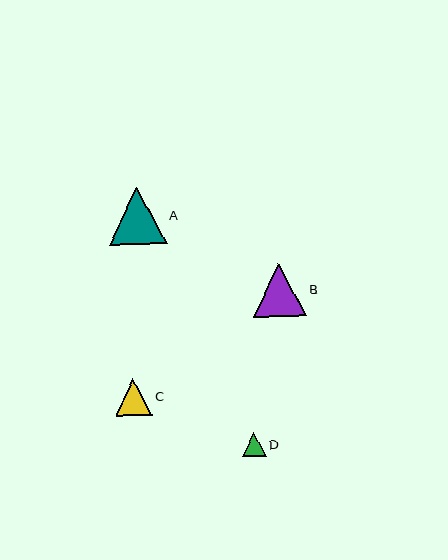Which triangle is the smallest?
Triangle D is the smallest with a size of approximately 24 pixels.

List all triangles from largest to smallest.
From largest to smallest: A, B, C, D.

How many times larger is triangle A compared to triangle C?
Triangle A is approximately 1.6 times the size of triangle C.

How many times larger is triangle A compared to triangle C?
Triangle A is approximately 1.6 times the size of triangle C.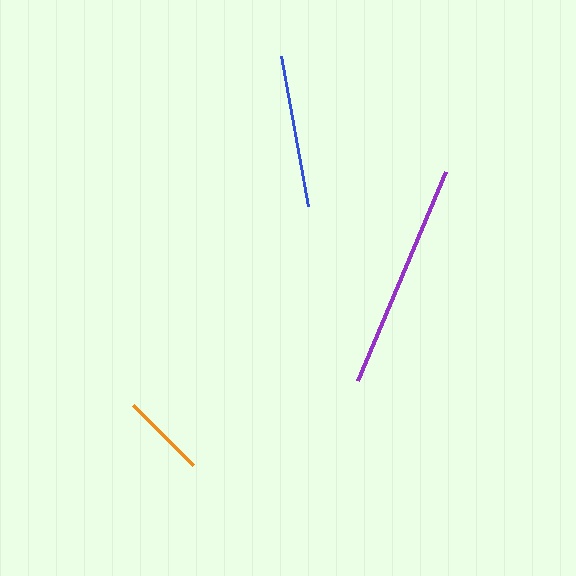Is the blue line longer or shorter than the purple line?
The purple line is longer than the blue line.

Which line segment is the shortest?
The orange line is the shortest at approximately 85 pixels.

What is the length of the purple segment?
The purple segment is approximately 228 pixels long.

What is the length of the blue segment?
The blue segment is approximately 152 pixels long.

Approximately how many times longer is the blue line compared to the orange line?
The blue line is approximately 1.8 times the length of the orange line.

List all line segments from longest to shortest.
From longest to shortest: purple, blue, orange.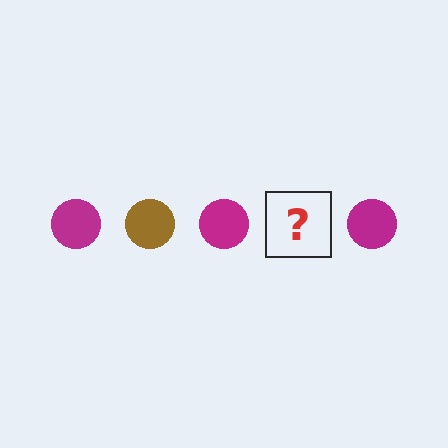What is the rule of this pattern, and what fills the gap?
The rule is that the pattern cycles through magenta, brown circles. The gap should be filled with a brown circle.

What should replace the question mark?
The question mark should be replaced with a brown circle.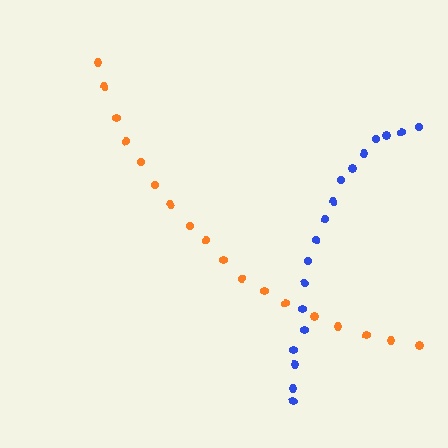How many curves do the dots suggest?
There are 2 distinct paths.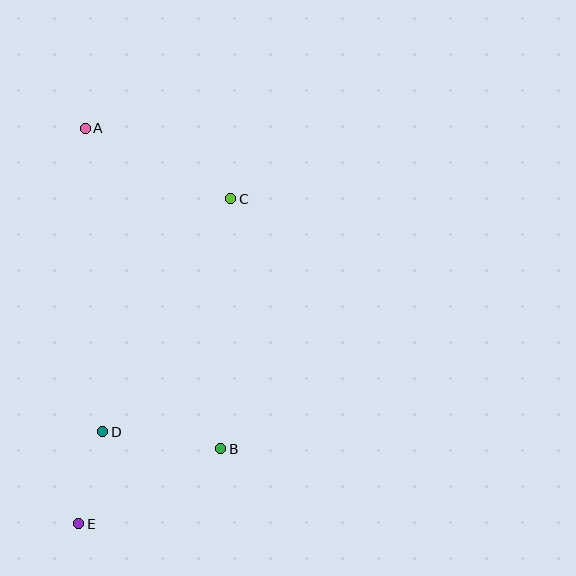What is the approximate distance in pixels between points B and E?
The distance between B and E is approximately 160 pixels.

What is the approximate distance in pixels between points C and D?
The distance between C and D is approximately 265 pixels.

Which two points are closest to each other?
Points D and E are closest to each other.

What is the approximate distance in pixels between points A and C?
The distance between A and C is approximately 162 pixels.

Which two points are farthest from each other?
Points A and E are farthest from each other.